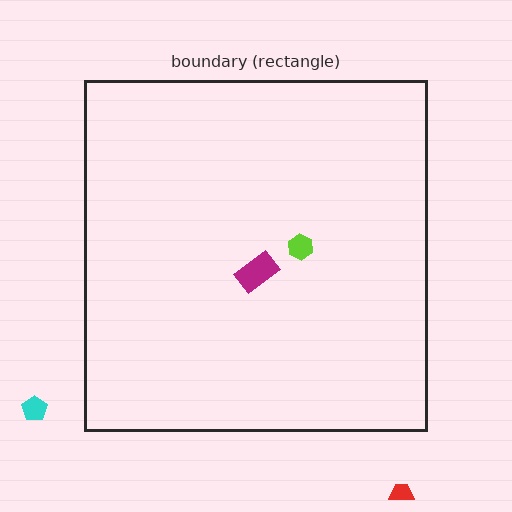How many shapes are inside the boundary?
2 inside, 2 outside.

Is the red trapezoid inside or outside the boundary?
Outside.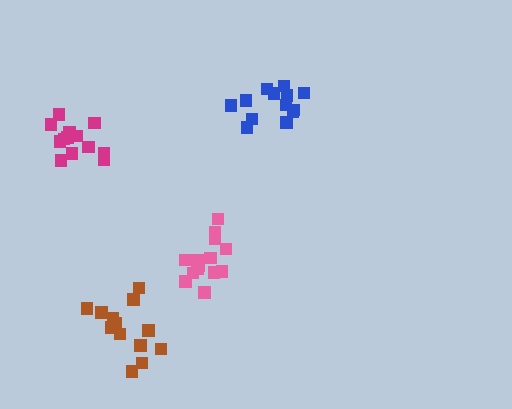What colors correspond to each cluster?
The clusters are colored: pink, blue, magenta, brown.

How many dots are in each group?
Group 1: 14 dots, Group 2: 13 dots, Group 3: 13 dots, Group 4: 13 dots (53 total).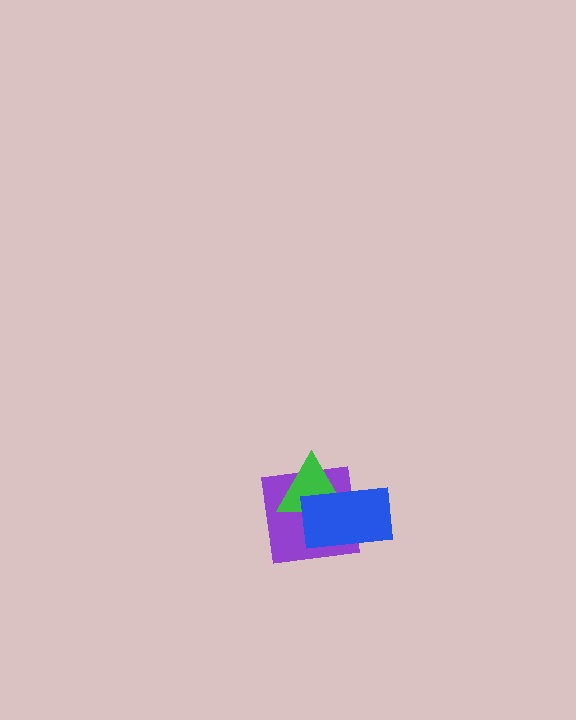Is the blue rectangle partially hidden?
No, no other shape covers it.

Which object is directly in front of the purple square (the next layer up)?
The green triangle is directly in front of the purple square.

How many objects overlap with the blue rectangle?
2 objects overlap with the blue rectangle.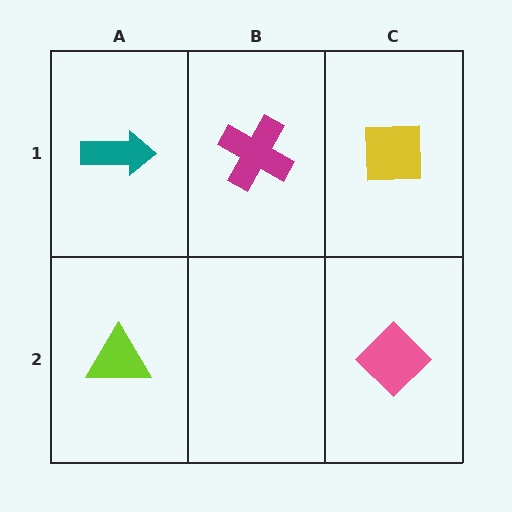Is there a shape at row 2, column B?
No, that cell is empty.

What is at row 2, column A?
A lime triangle.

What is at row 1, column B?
A magenta cross.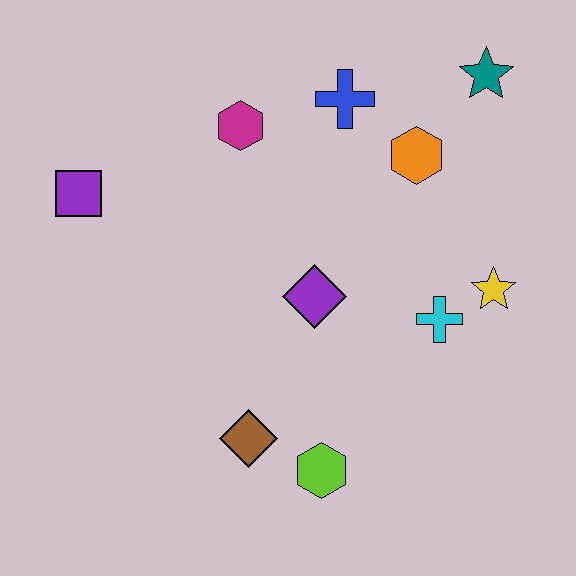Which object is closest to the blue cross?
The orange hexagon is closest to the blue cross.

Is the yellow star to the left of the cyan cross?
No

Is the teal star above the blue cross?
Yes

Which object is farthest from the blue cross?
The lime hexagon is farthest from the blue cross.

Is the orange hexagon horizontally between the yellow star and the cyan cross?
No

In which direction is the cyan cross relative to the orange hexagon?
The cyan cross is below the orange hexagon.